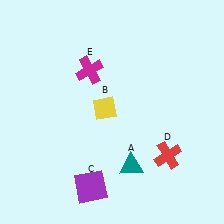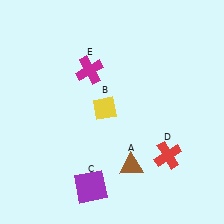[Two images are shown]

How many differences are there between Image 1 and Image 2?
There is 1 difference between the two images.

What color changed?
The triangle (A) changed from teal in Image 1 to brown in Image 2.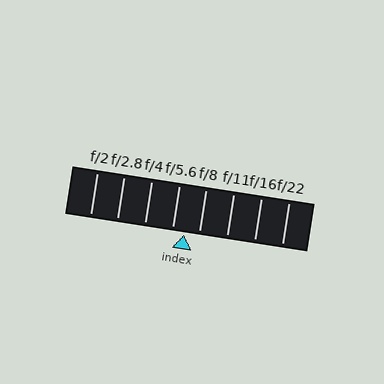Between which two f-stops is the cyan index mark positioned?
The index mark is between f/5.6 and f/8.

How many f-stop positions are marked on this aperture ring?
There are 8 f-stop positions marked.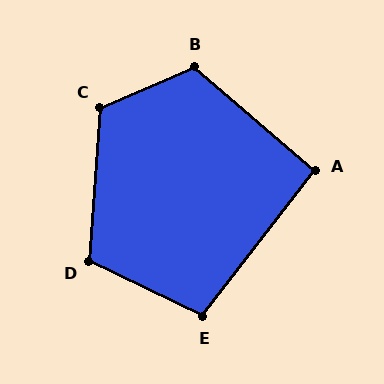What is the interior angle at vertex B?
Approximately 116 degrees (obtuse).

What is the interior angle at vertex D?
Approximately 111 degrees (obtuse).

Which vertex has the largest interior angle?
C, at approximately 118 degrees.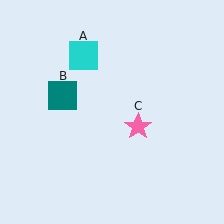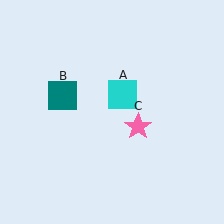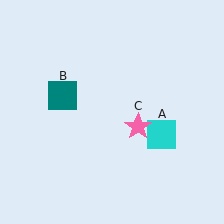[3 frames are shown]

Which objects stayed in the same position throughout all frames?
Teal square (object B) and pink star (object C) remained stationary.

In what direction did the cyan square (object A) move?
The cyan square (object A) moved down and to the right.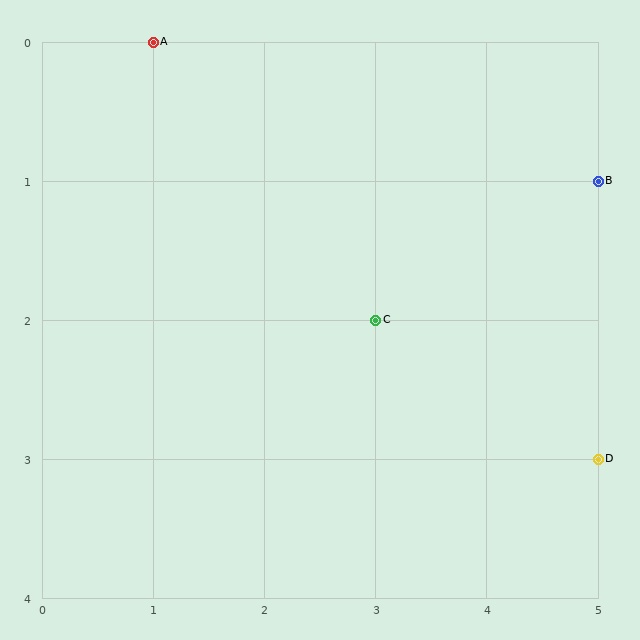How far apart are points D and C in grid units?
Points D and C are 2 columns and 1 row apart (about 2.2 grid units diagonally).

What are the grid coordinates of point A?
Point A is at grid coordinates (1, 0).